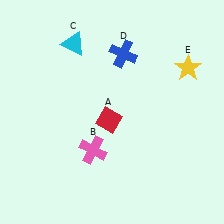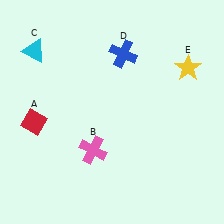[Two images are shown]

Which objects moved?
The objects that moved are: the red diamond (A), the cyan triangle (C).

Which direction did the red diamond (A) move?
The red diamond (A) moved left.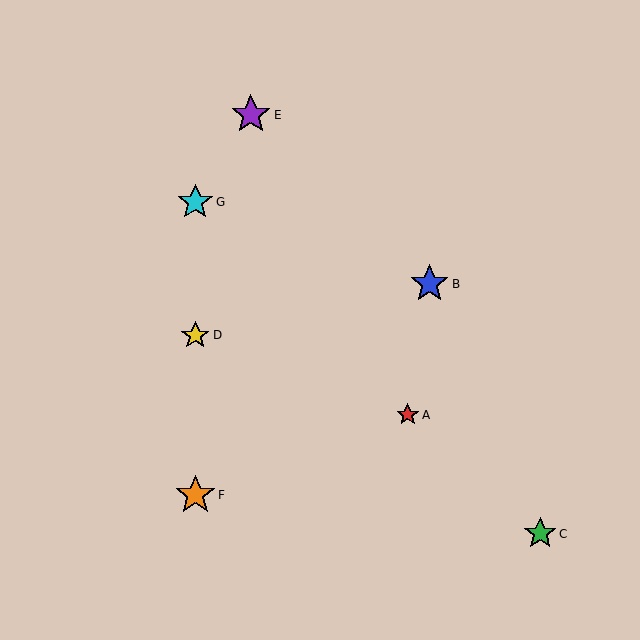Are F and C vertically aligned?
No, F is at x≈195 and C is at x≈540.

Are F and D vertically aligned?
Yes, both are at x≈195.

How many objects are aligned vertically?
3 objects (D, F, G) are aligned vertically.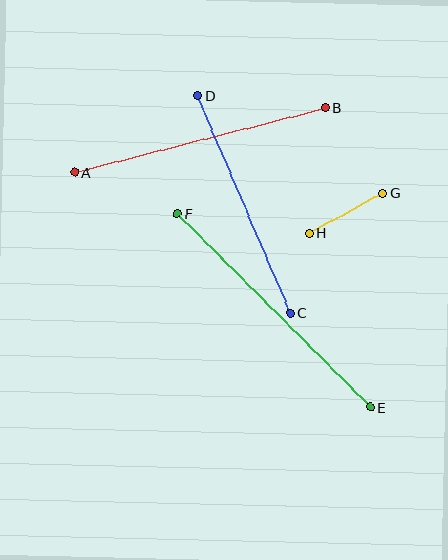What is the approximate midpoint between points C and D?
The midpoint is at approximately (244, 204) pixels.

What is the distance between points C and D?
The distance is approximately 236 pixels.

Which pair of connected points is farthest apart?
Points E and F are farthest apart.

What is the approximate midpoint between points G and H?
The midpoint is at approximately (346, 213) pixels.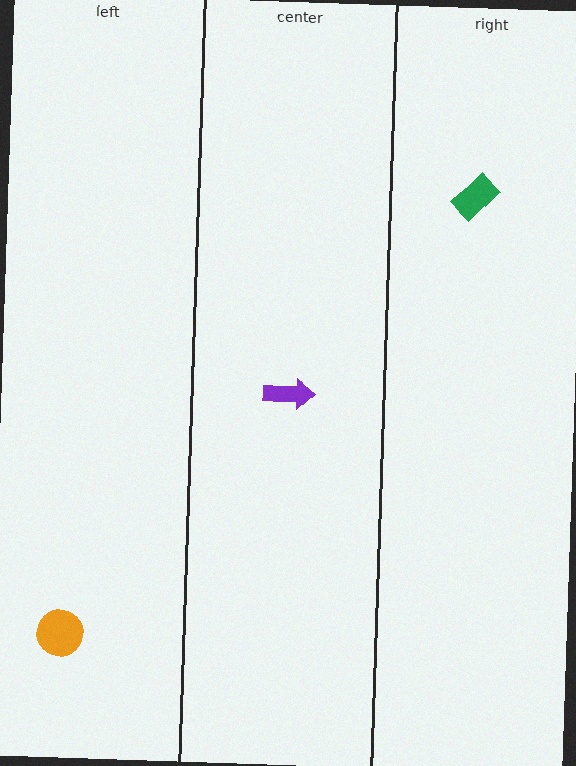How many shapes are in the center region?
1.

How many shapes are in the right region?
1.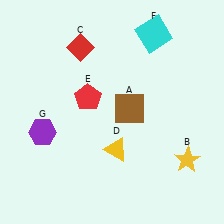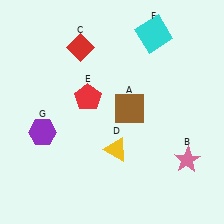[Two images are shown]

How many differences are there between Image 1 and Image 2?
There is 1 difference between the two images.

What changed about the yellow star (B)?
In Image 1, B is yellow. In Image 2, it changed to pink.